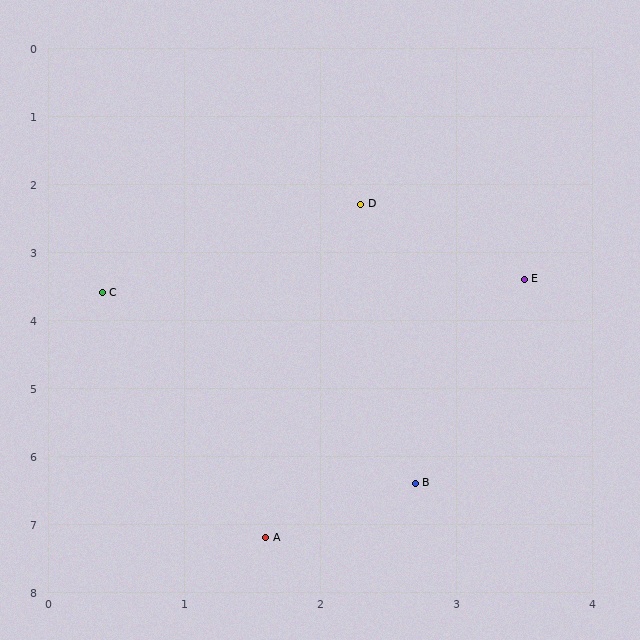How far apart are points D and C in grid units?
Points D and C are about 2.3 grid units apart.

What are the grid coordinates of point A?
Point A is at approximately (1.6, 7.2).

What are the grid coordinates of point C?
Point C is at approximately (0.4, 3.6).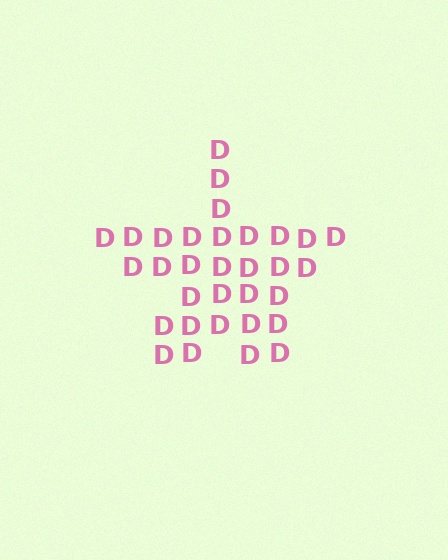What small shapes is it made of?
It is made of small letter D's.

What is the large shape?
The large shape is a star.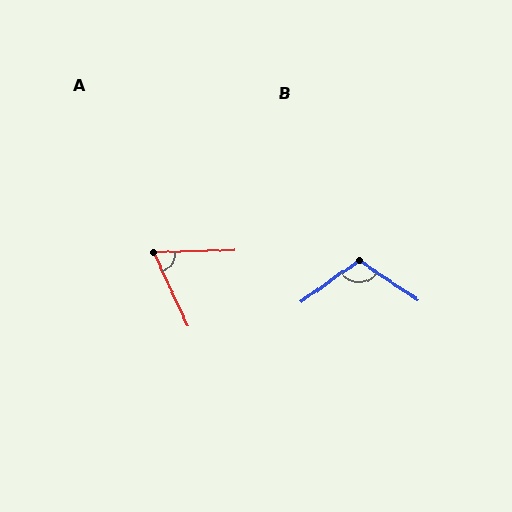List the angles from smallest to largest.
A (66°), B (110°).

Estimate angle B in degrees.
Approximately 110 degrees.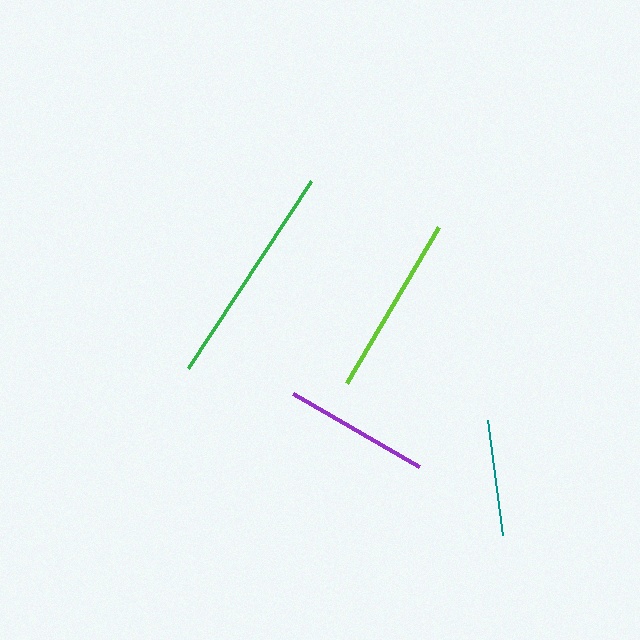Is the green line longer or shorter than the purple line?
The green line is longer than the purple line.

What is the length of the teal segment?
The teal segment is approximately 116 pixels long.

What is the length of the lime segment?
The lime segment is approximately 181 pixels long.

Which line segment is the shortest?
The teal line is the shortest at approximately 116 pixels.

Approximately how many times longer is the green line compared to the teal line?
The green line is approximately 1.9 times the length of the teal line.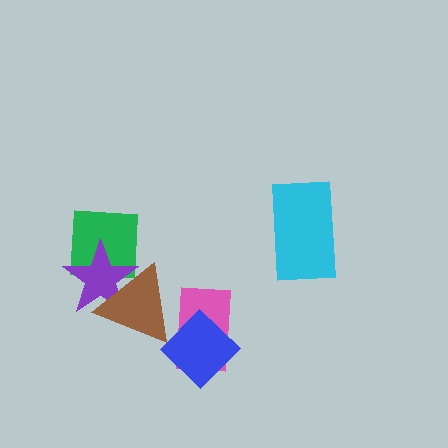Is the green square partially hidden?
Yes, it is partially covered by another shape.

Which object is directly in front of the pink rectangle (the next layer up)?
The blue diamond is directly in front of the pink rectangle.